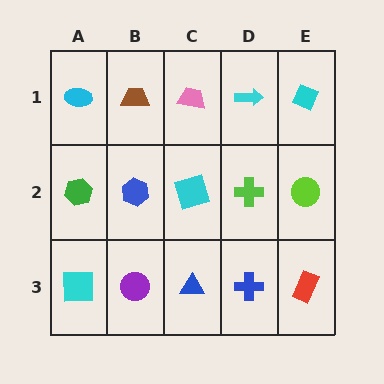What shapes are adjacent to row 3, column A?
A green hexagon (row 2, column A), a purple circle (row 3, column B).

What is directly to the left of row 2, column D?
A cyan square.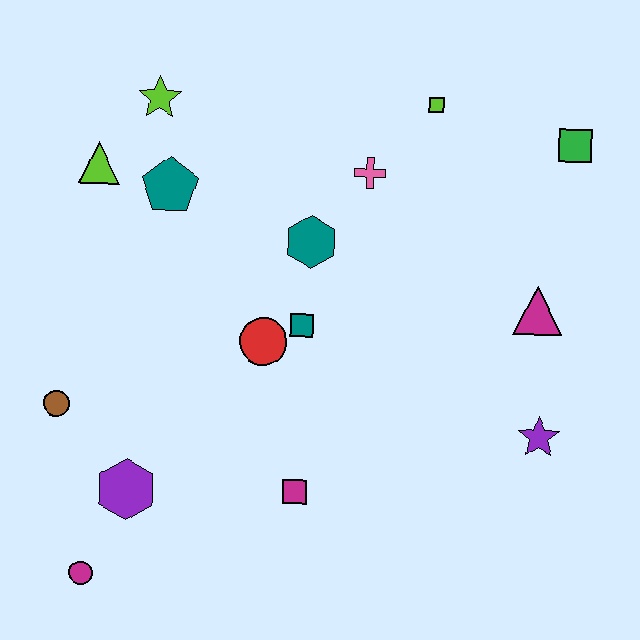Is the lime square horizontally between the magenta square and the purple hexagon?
No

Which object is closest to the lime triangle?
The teal pentagon is closest to the lime triangle.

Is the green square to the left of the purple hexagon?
No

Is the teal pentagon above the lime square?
No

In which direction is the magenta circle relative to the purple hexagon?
The magenta circle is below the purple hexagon.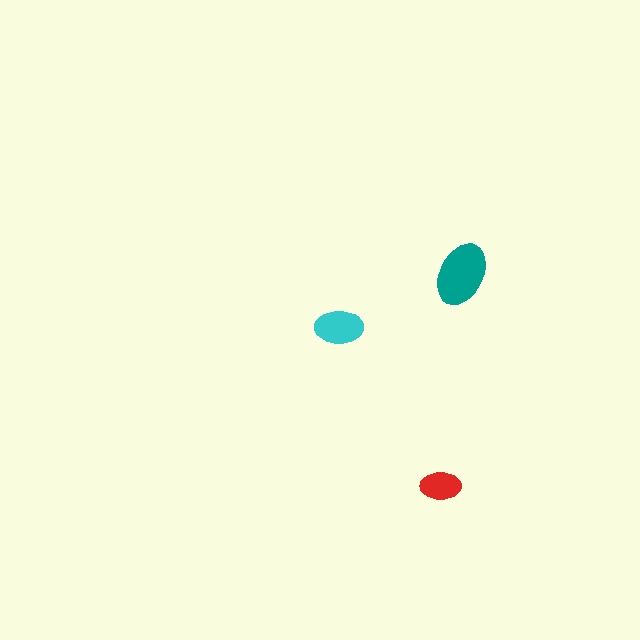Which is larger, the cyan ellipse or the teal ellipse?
The teal one.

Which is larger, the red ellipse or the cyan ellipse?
The cyan one.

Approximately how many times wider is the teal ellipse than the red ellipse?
About 1.5 times wider.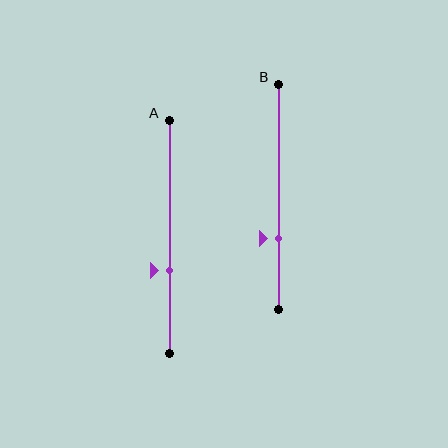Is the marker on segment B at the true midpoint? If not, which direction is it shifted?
No, the marker on segment B is shifted downward by about 19% of the segment length.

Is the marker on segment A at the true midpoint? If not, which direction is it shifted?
No, the marker on segment A is shifted downward by about 15% of the segment length.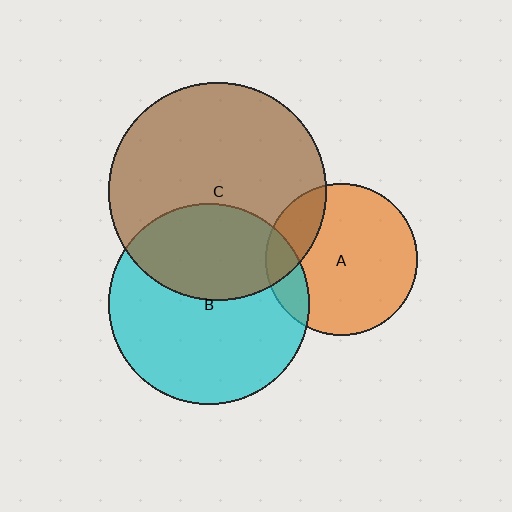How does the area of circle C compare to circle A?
Approximately 2.0 times.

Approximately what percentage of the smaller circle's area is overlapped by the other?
Approximately 20%.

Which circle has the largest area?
Circle C (brown).